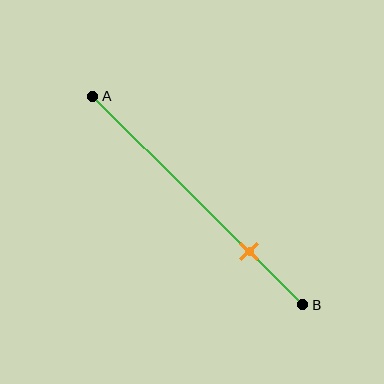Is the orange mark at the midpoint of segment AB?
No, the mark is at about 75% from A, not at the 50% midpoint.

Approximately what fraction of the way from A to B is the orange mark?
The orange mark is approximately 75% of the way from A to B.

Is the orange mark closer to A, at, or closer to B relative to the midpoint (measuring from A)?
The orange mark is closer to point B than the midpoint of segment AB.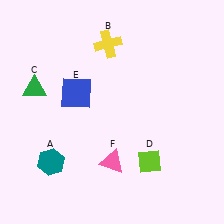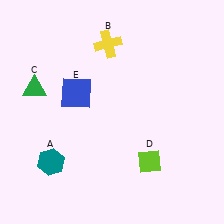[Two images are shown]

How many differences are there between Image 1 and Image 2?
There is 1 difference between the two images.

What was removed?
The pink triangle (F) was removed in Image 2.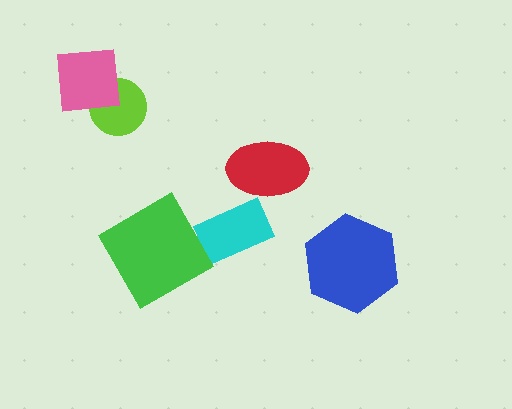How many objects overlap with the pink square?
1 object overlaps with the pink square.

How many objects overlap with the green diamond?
0 objects overlap with the green diamond.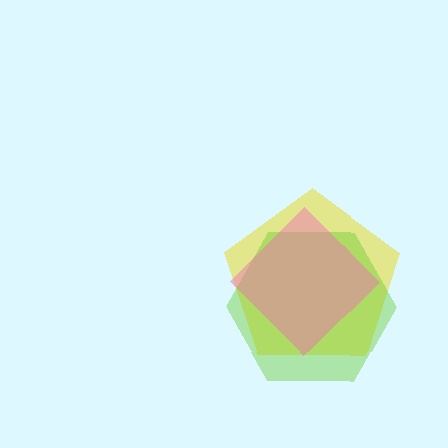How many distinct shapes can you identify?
There are 3 distinct shapes: a yellow pentagon, a lime hexagon, a pink diamond.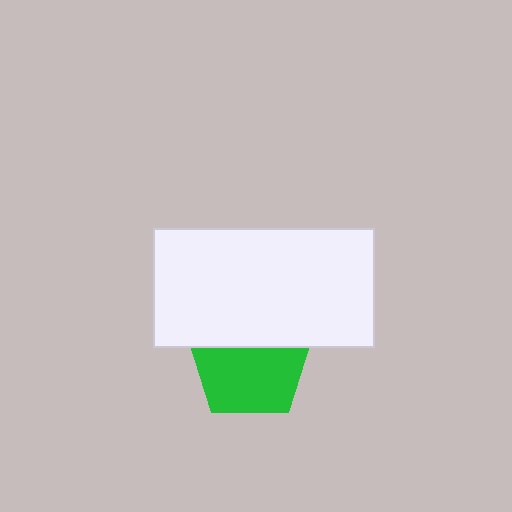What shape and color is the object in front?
The object in front is a white rectangle.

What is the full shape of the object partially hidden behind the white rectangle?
The partially hidden object is a green pentagon.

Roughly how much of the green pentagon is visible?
About half of it is visible (roughly 63%).